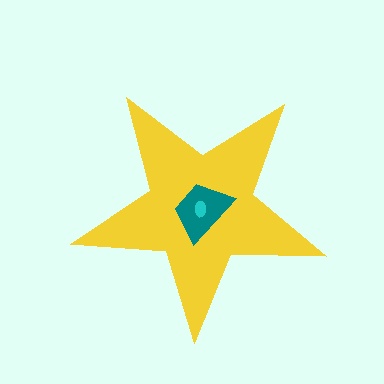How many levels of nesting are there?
3.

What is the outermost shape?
The yellow star.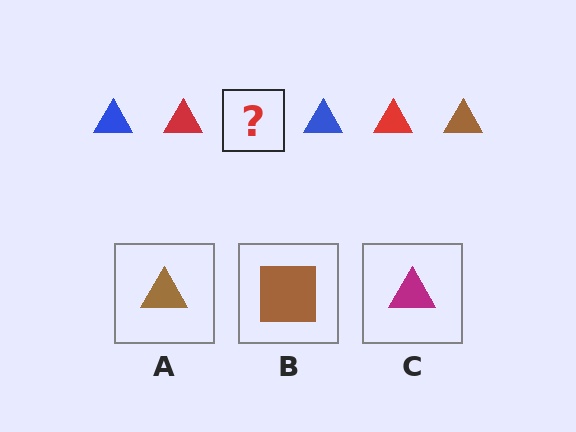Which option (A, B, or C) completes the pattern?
A.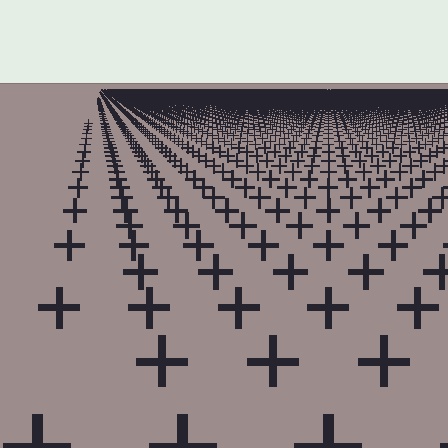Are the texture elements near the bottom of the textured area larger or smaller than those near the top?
Larger. Near the bottom, elements are closer to the viewer and appear at a bigger on-screen size.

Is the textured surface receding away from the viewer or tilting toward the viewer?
The surface is receding away from the viewer. Texture elements get smaller and denser toward the top.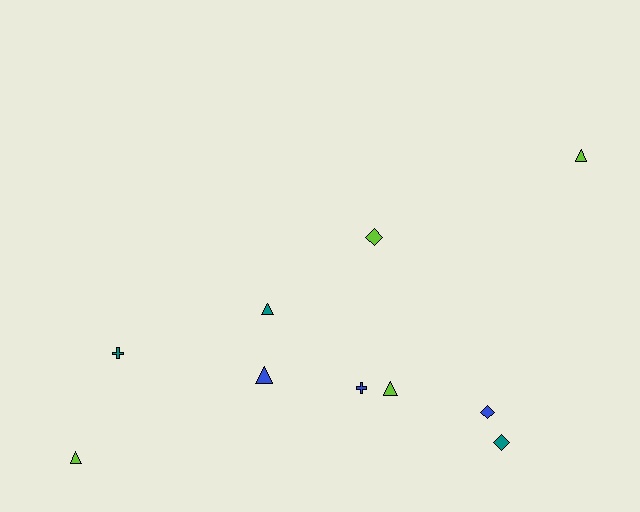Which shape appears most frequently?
Triangle, with 5 objects.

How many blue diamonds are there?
There is 1 blue diamond.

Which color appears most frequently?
Lime, with 4 objects.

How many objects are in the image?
There are 10 objects.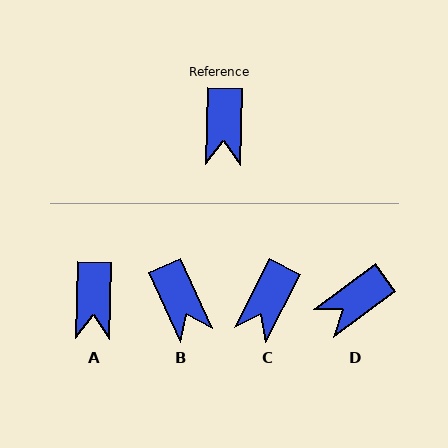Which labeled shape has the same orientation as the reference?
A.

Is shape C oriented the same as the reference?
No, it is off by about 25 degrees.